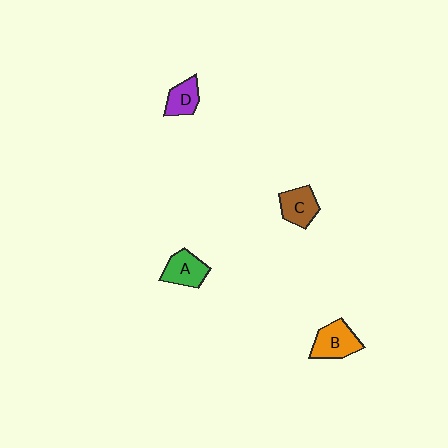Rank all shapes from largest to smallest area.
From largest to smallest: B (orange), A (green), C (brown), D (purple).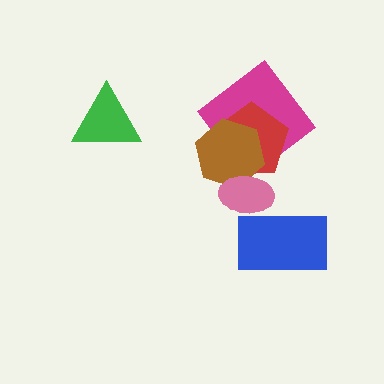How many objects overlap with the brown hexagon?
3 objects overlap with the brown hexagon.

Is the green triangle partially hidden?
No, no other shape covers it.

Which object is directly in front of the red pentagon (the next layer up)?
The brown hexagon is directly in front of the red pentagon.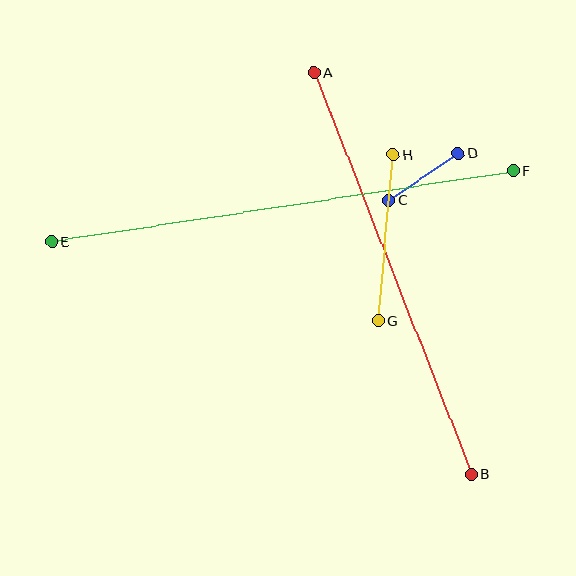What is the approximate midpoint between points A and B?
The midpoint is at approximately (393, 273) pixels.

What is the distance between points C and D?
The distance is approximately 84 pixels.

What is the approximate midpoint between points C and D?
The midpoint is at approximately (424, 177) pixels.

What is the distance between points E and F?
The distance is approximately 466 pixels.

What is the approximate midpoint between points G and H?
The midpoint is at approximately (386, 238) pixels.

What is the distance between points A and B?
The distance is approximately 431 pixels.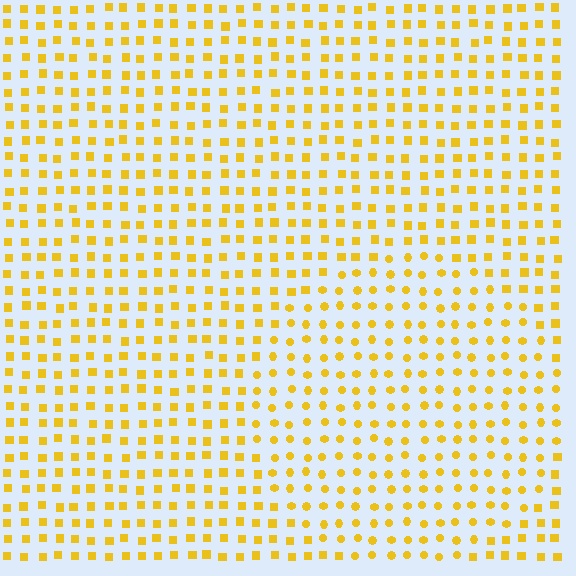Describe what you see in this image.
The image is filled with small yellow elements arranged in a uniform grid. A circle-shaped region contains circles, while the surrounding area contains squares. The boundary is defined purely by the change in element shape.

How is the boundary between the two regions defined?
The boundary is defined by a change in element shape: circles inside vs. squares outside. All elements share the same color and spacing.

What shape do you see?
I see a circle.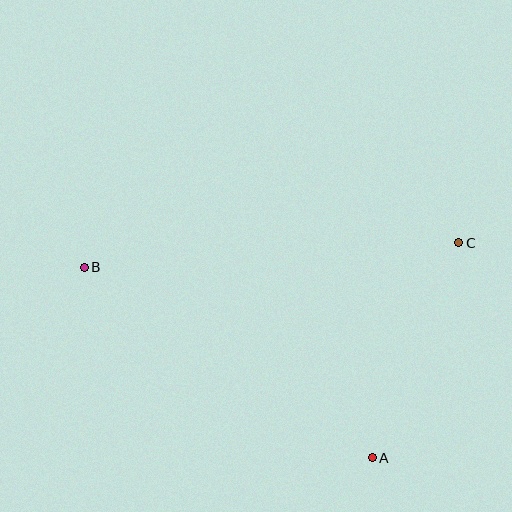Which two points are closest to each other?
Points A and C are closest to each other.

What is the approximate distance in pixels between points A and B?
The distance between A and B is approximately 345 pixels.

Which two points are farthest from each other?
Points B and C are farthest from each other.